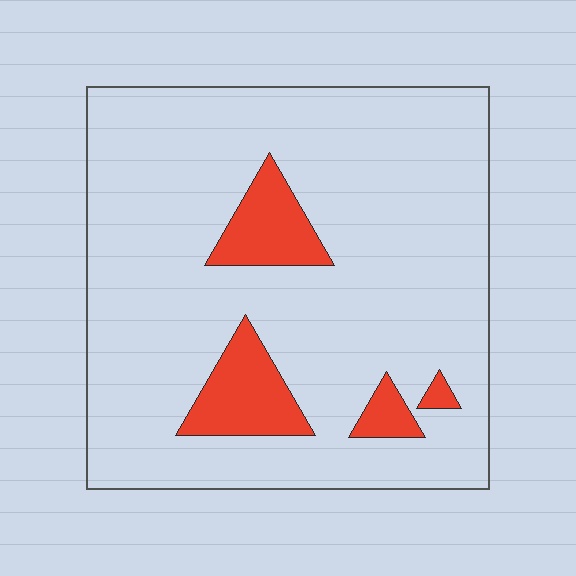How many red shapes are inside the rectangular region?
4.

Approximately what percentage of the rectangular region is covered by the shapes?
Approximately 10%.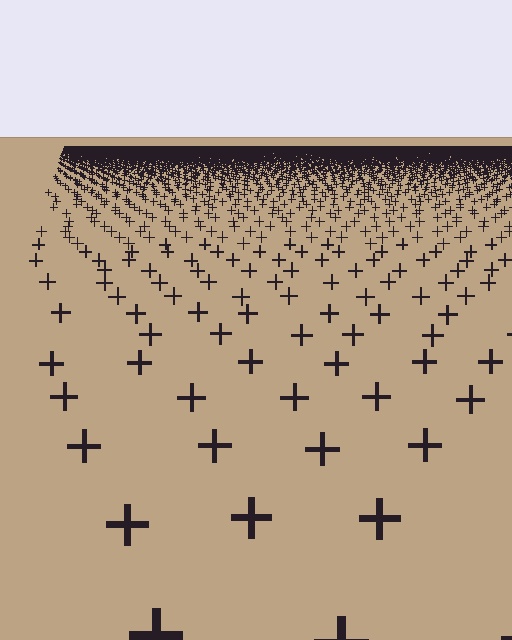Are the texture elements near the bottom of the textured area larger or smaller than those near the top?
Larger. Near the bottom, elements are closer to the viewer and appear at a bigger on-screen size.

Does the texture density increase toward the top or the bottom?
Density increases toward the top.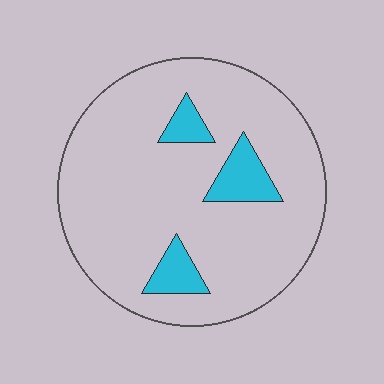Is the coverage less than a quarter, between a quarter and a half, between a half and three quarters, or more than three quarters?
Less than a quarter.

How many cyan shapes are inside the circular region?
3.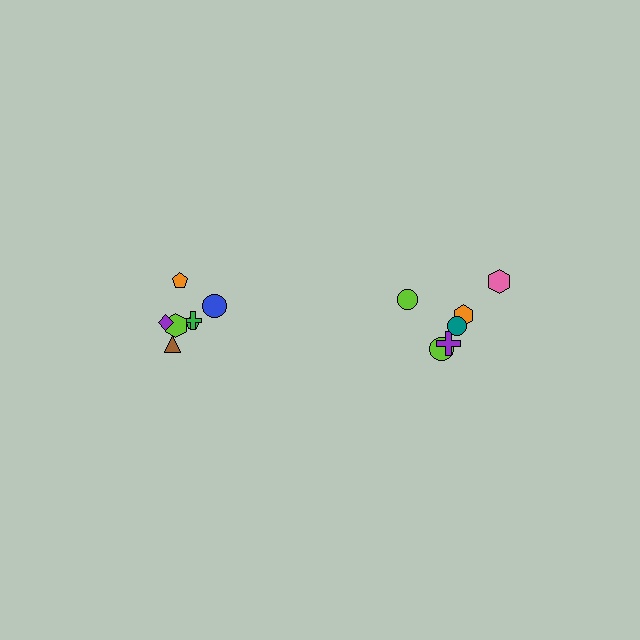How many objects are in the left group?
There are 8 objects.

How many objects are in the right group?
There are 6 objects.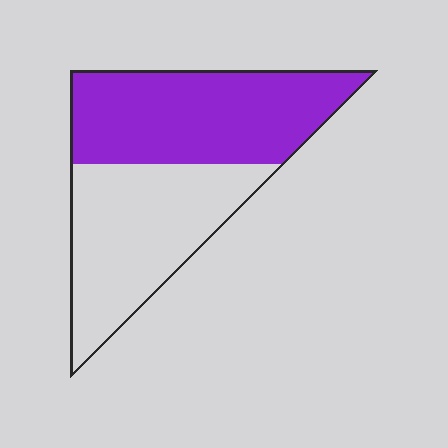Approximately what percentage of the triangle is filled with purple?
Approximately 50%.